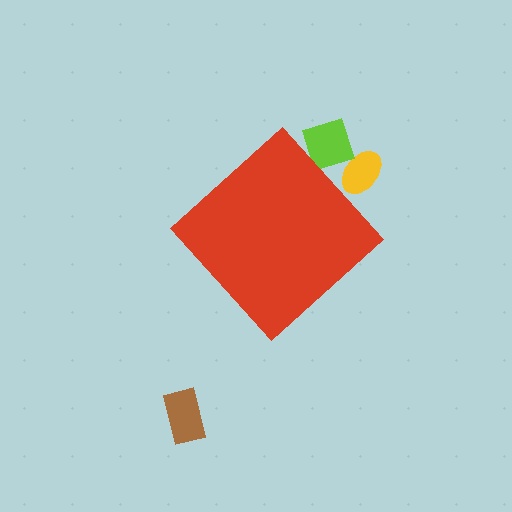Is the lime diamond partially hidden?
Yes, the lime diamond is partially hidden behind the red diamond.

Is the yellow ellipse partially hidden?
Yes, the yellow ellipse is partially hidden behind the red diamond.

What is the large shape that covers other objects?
A red diamond.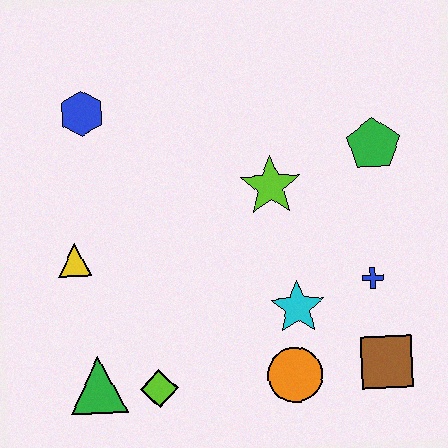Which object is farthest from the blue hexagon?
The brown square is farthest from the blue hexagon.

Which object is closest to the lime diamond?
The green triangle is closest to the lime diamond.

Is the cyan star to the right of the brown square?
No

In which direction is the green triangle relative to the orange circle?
The green triangle is to the left of the orange circle.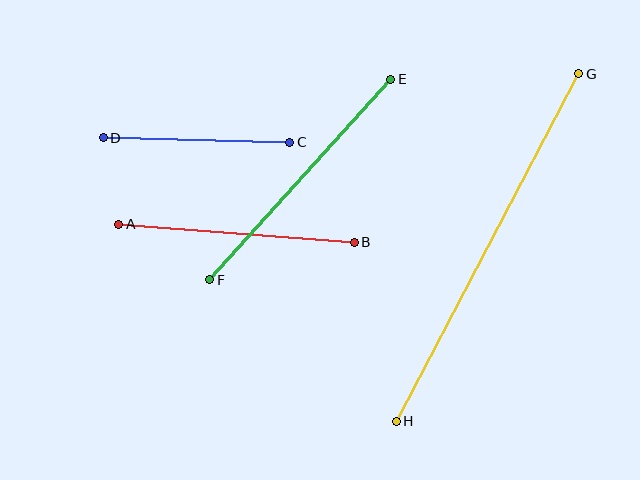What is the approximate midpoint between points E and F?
The midpoint is at approximately (300, 180) pixels.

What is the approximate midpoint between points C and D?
The midpoint is at approximately (196, 140) pixels.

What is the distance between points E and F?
The distance is approximately 270 pixels.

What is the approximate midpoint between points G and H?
The midpoint is at approximately (488, 248) pixels.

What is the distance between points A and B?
The distance is approximately 236 pixels.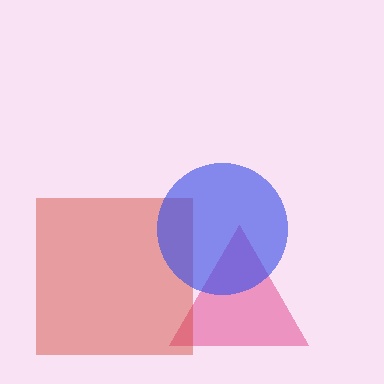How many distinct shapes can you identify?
There are 3 distinct shapes: a pink triangle, a red square, a blue circle.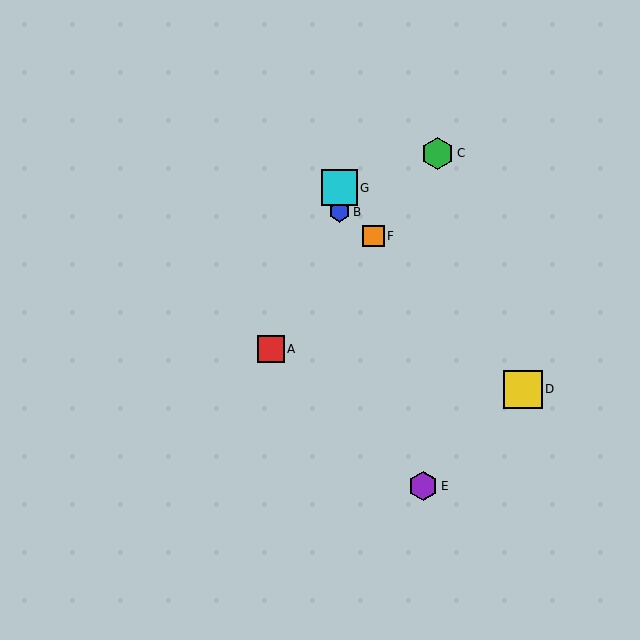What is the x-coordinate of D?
Object D is at x≈523.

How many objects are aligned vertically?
2 objects (B, G) are aligned vertically.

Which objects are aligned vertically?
Objects B, G are aligned vertically.